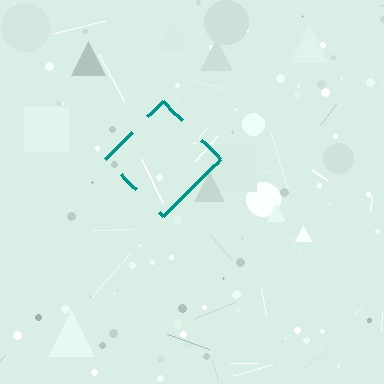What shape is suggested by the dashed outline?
The dashed outline suggests a diamond.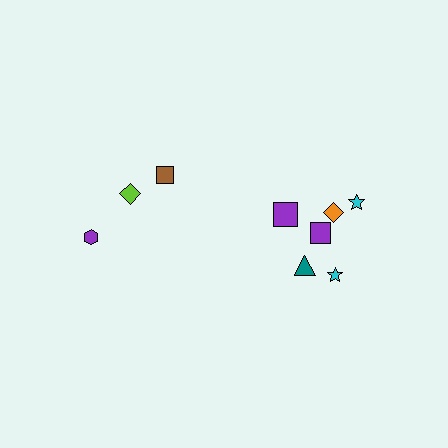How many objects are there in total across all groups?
There are 9 objects.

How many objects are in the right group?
There are 6 objects.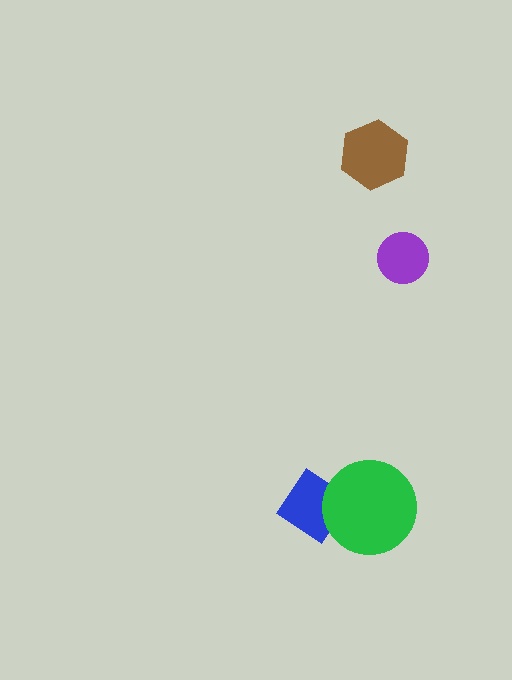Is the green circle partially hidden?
No, no other shape covers it.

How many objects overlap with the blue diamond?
1 object overlaps with the blue diamond.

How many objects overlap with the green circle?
1 object overlaps with the green circle.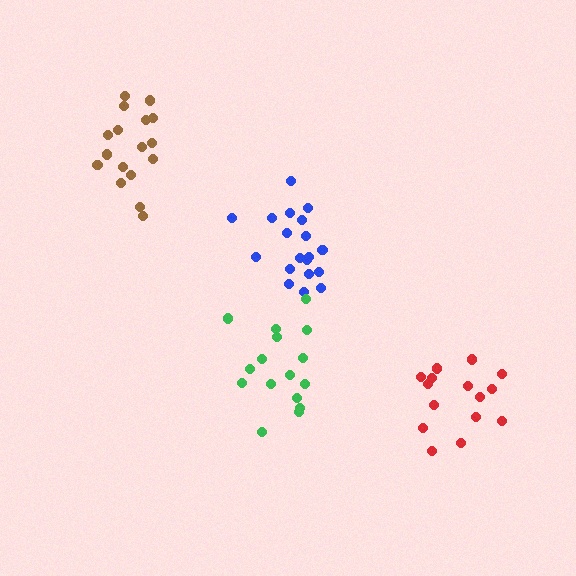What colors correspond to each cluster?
The clusters are colored: blue, green, brown, red.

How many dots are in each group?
Group 1: 19 dots, Group 2: 16 dots, Group 3: 17 dots, Group 4: 15 dots (67 total).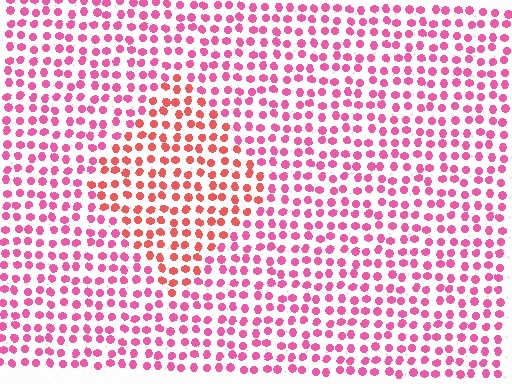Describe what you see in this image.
The image is filled with small pink elements in a uniform arrangement. A diamond-shaped region is visible where the elements are tinted to a slightly different hue, forming a subtle color boundary.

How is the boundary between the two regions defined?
The boundary is defined purely by a slight shift in hue (about 31 degrees). Spacing, size, and orientation are identical on both sides.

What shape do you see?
I see a diamond.